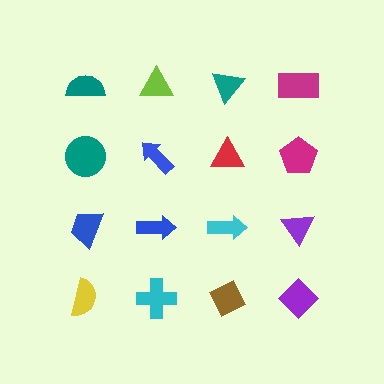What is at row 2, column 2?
A blue arrow.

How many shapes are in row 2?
4 shapes.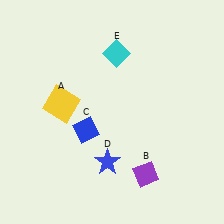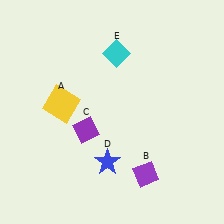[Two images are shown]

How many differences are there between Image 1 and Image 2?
There is 1 difference between the two images.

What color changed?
The diamond (C) changed from blue in Image 1 to purple in Image 2.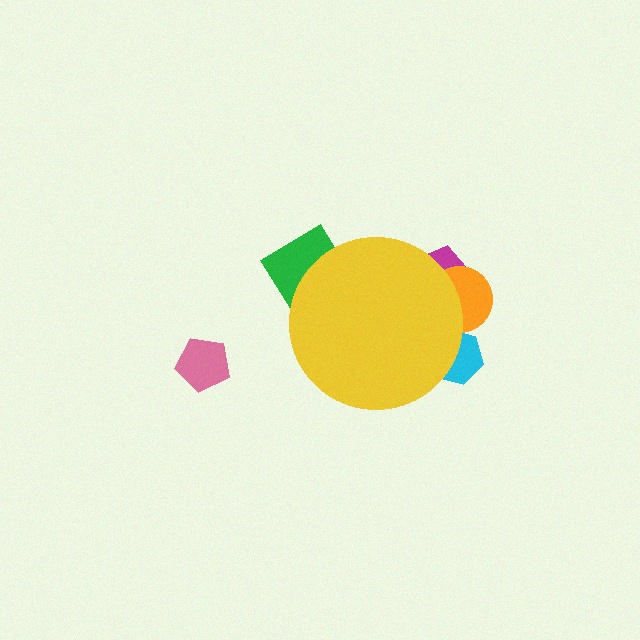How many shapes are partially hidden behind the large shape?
4 shapes are partially hidden.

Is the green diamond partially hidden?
Yes, the green diamond is partially hidden behind the yellow circle.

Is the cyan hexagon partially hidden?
Yes, the cyan hexagon is partially hidden behind the yellow circle.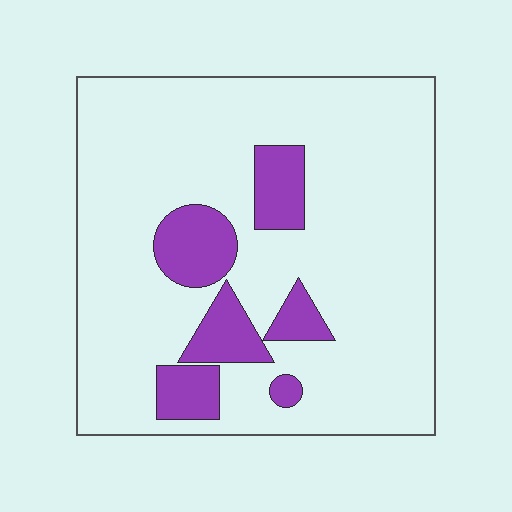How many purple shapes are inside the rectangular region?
6.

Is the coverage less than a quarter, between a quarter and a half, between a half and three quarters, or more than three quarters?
Less than a quarter.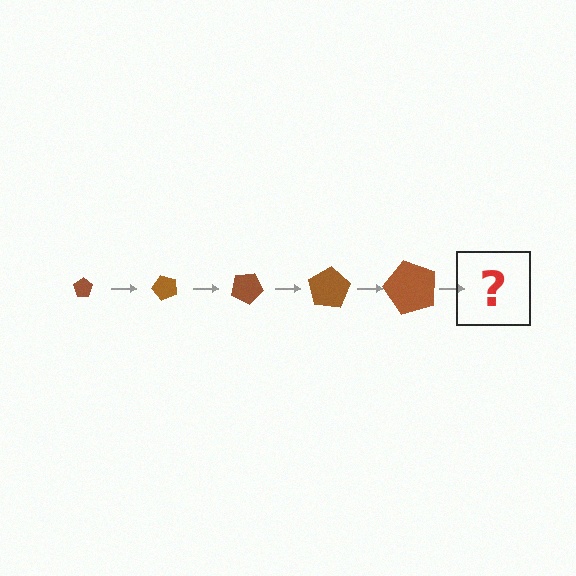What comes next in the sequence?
The next element should be a pentagon, larger than the previous one and rotated 250 degrees from the start.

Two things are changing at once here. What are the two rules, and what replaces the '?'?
The two rules are that the pentagon grows larger each step and it rotates 50 degrees each step. The '?' should be a pentagon, larger than the previous one and rotated 250 degrees from the start.